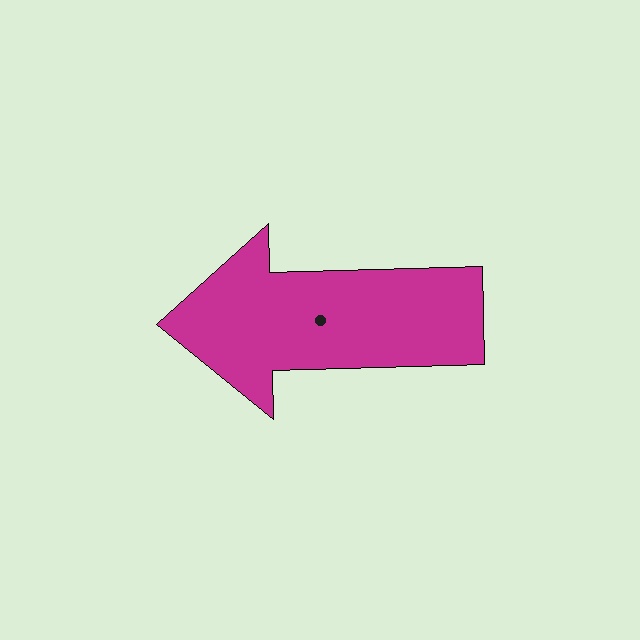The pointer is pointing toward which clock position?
Roughly 9 o'clock.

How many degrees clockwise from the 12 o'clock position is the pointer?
Approximately 268 degrees.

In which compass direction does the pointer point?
West.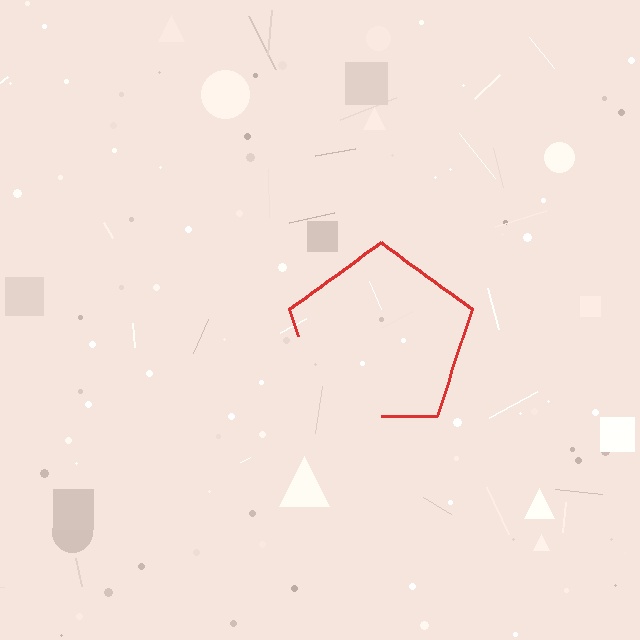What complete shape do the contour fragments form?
The contour fragments form a pentagon.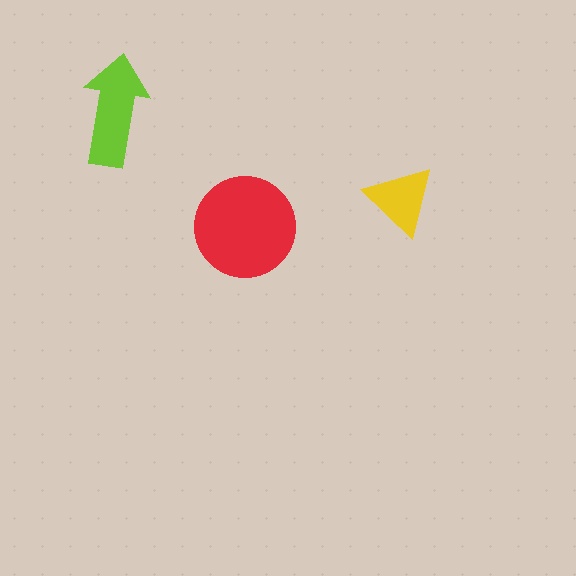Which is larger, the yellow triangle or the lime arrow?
The lime arrow.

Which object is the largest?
The red circle.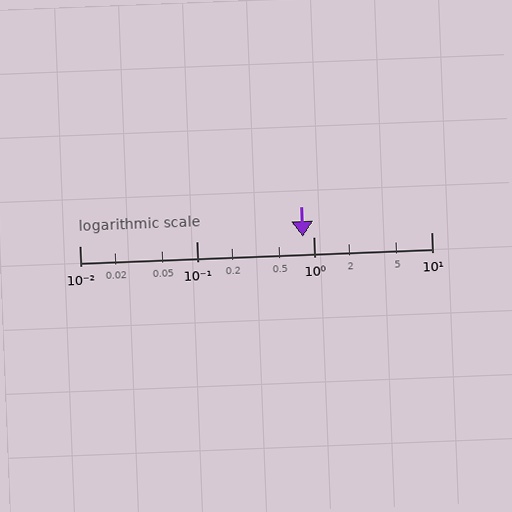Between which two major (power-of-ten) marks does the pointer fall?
The pointer is between 0.1 and 1.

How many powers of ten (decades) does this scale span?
The scale spans 3 decades, from 0.01 to 10.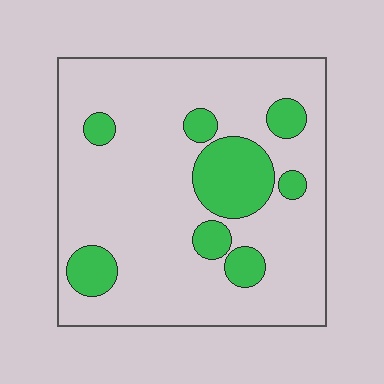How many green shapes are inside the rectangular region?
8.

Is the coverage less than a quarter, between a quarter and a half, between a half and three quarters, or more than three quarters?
Less than a quarter.